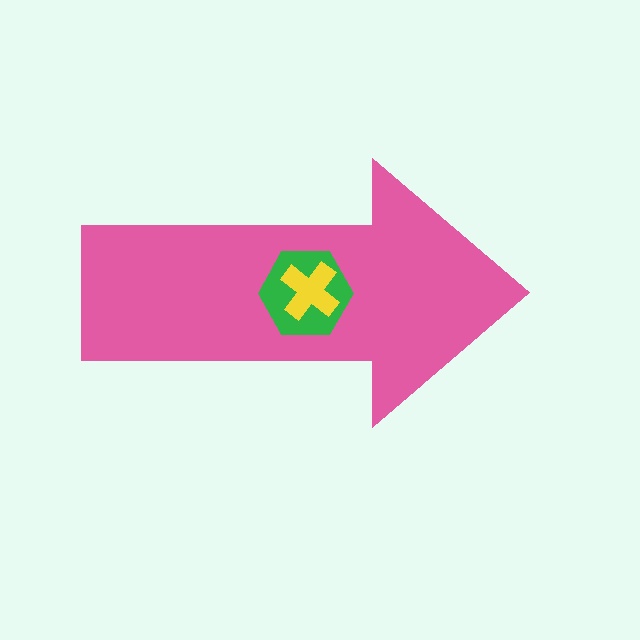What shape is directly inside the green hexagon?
The yellow cross.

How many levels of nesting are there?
3.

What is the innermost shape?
The yellow cross.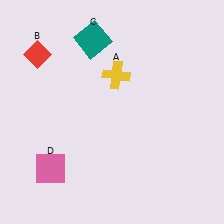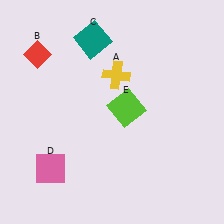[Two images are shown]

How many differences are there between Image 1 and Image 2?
There is 1 difference between the two images.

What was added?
A lime square (E) was added in Image 2.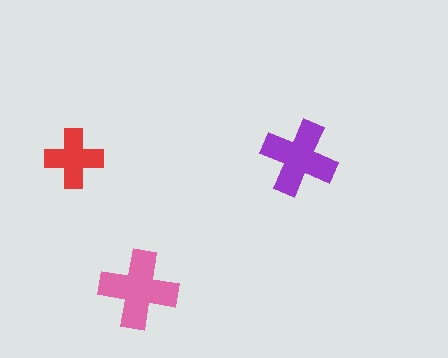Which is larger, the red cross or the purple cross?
The purple one.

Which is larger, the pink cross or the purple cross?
The pink one.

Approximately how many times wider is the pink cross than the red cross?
About 1.5 times wider.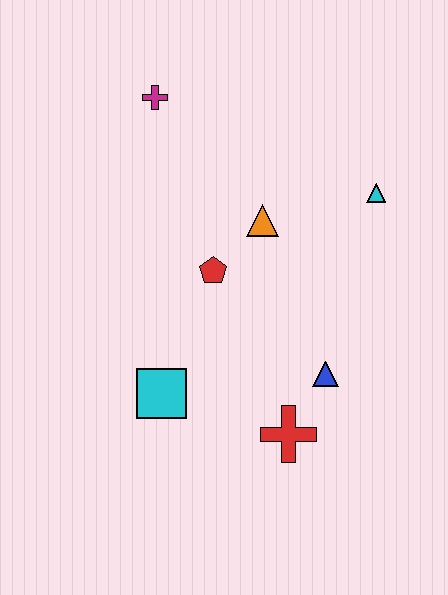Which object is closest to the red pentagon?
The orange triangle is closest to the red pentagon.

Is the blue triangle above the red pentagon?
No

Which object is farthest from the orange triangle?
The red cross is farthest from the orange triangle.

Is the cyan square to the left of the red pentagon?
Yes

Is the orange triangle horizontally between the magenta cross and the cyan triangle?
Yes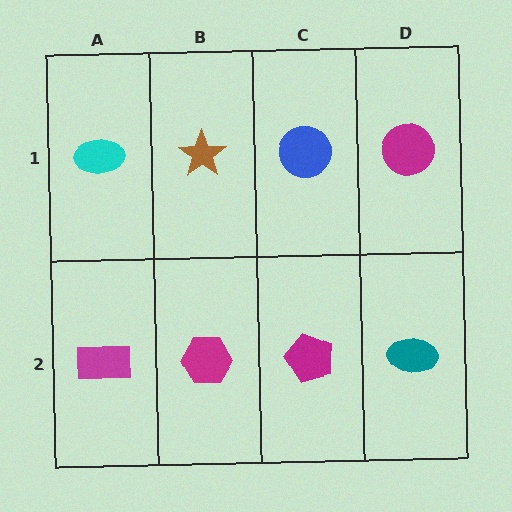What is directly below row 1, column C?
A magenta pentagon.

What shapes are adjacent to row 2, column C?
A blue circle (row 1, column C), a magenta hexagon (row 2, column B), a teal ellipse (row 2, column D).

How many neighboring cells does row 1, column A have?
2.